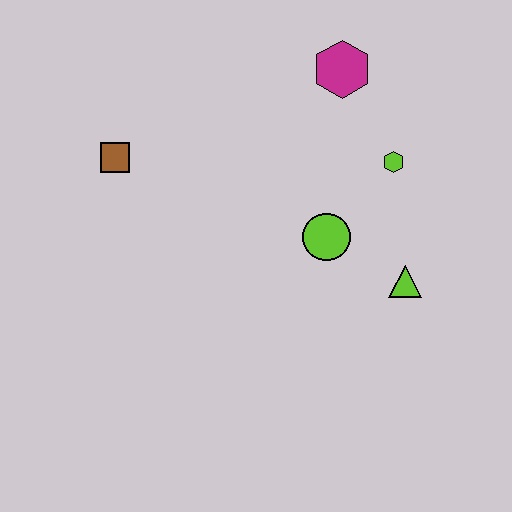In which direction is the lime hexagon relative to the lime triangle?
The lime hexagon is above the lime triangle.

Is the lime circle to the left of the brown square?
No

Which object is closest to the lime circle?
The lime triangle is closest to the lime circle.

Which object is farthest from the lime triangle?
The brown square is farthest from the lime triangle.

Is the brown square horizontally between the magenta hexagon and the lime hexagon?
No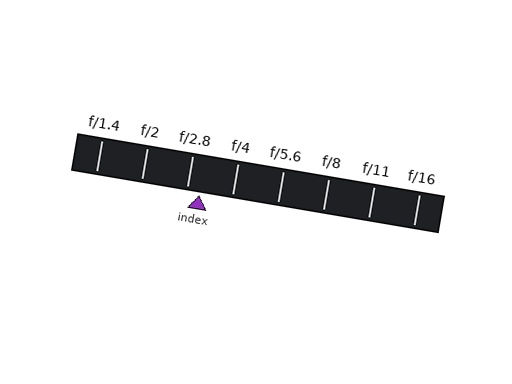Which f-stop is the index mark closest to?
The index mark is closest to f/2.8.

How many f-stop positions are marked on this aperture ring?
There are 8 f-stop positions marked.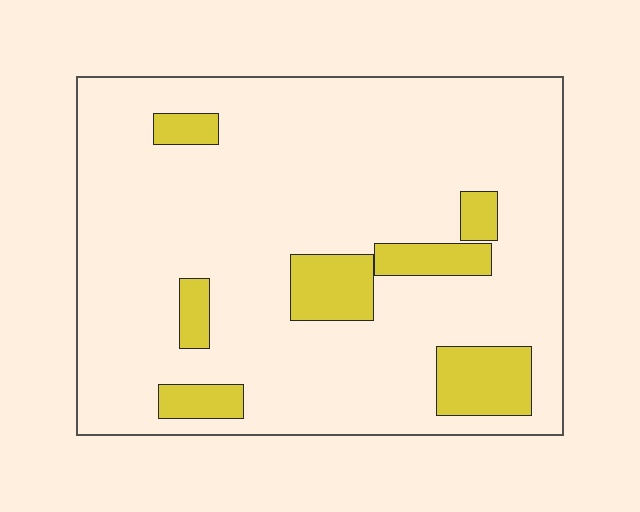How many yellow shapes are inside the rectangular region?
7.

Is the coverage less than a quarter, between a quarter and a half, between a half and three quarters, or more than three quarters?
Less than a quarter.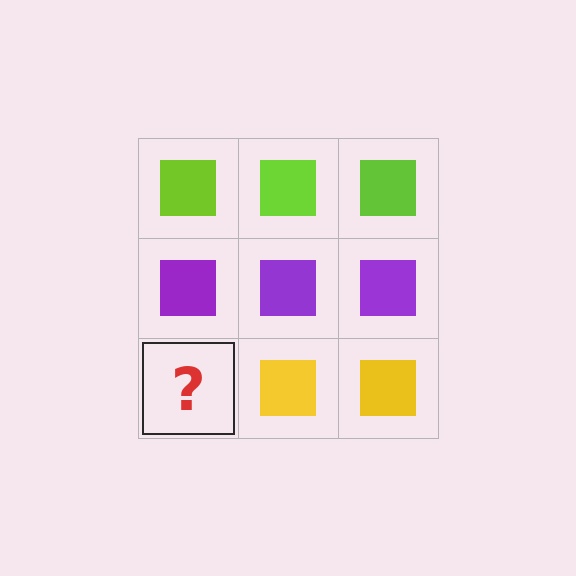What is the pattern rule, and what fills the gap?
The rule is that each row has a consistent color. The gap should be filled with a yellow square.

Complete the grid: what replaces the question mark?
The question mark should be replaced with a yellow square.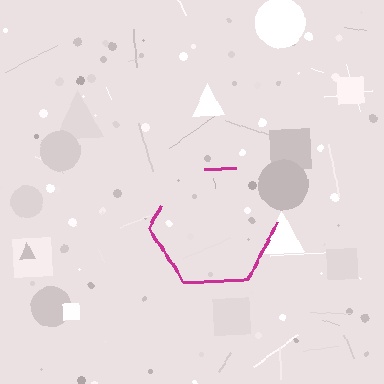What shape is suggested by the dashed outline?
The dashed outline suggests a hexagon.